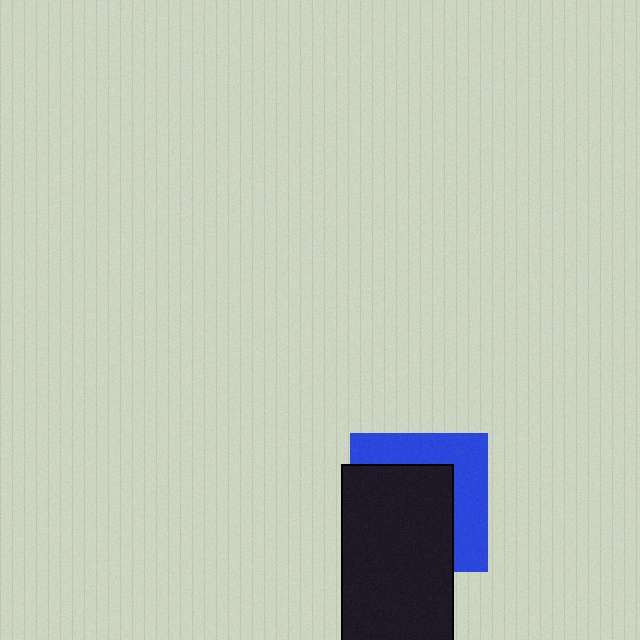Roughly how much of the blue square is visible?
A small part of it is visible (roughly 41%).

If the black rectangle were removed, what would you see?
You would see the complete blue square.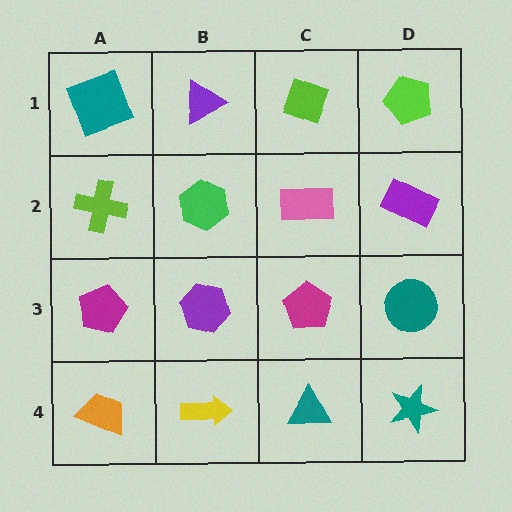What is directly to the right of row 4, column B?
A teal triangle.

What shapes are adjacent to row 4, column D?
A teal circle (row 3, column D), a teal triangle (row 4, column C).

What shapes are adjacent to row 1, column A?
A lime cross (row 2, column A), a purple triangle (row 1, column B).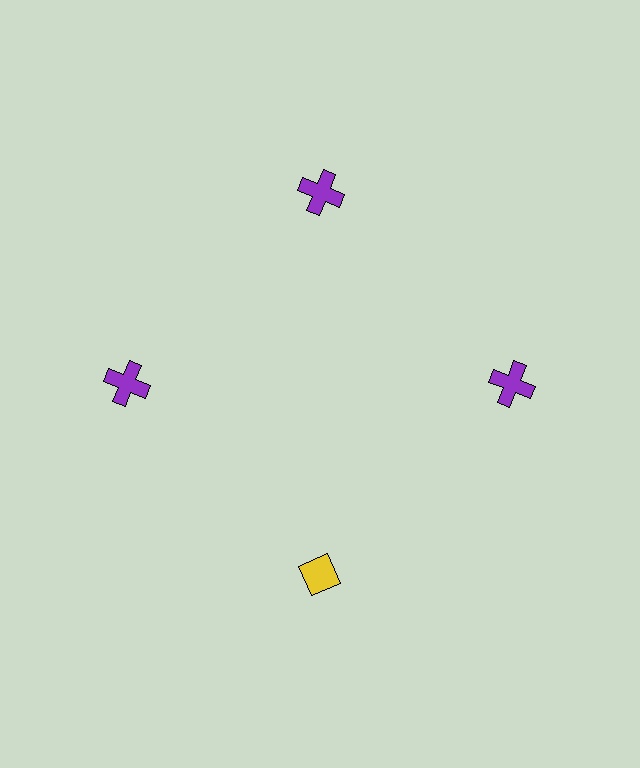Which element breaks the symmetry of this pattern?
The yellow diamond at roughly the 6 o'clock position breaks the symmetry. All other shapes are purple crosses.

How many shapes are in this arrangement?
There are 4 shapes arranged in a ring pattern.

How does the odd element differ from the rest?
It differs in both color (yellow instead of purple) and shape (diamond instead of cross).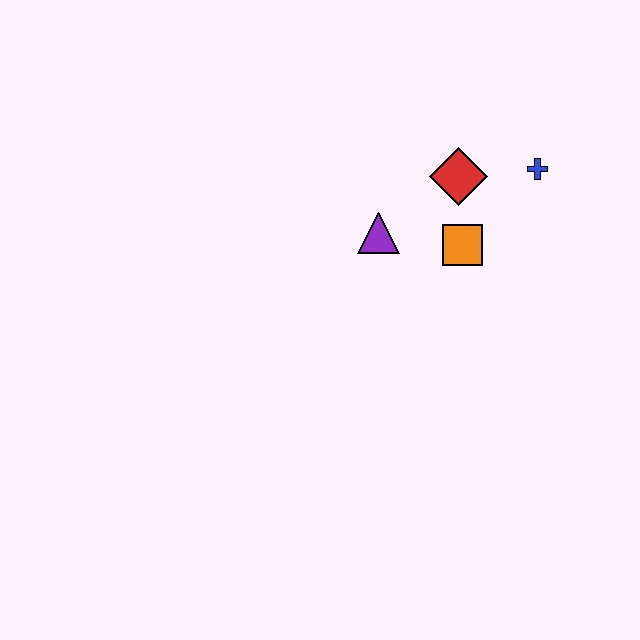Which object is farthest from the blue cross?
The purple triangle is farthest from the blue cross.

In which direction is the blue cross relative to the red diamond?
The blue cross is to the right of the red diamond.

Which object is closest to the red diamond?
The orange square is closest to the red diamond.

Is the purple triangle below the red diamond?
Yes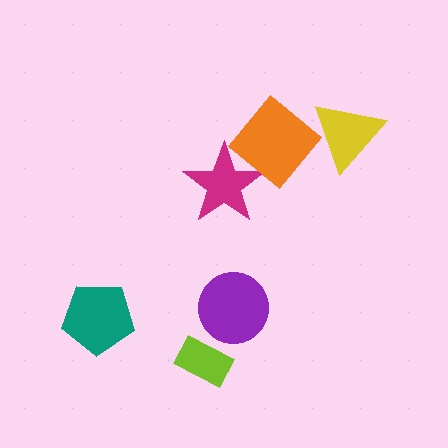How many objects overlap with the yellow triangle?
1 object overlaps with the yellow triangle.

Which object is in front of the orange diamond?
The yellow triangle is in front of the orange diamond.